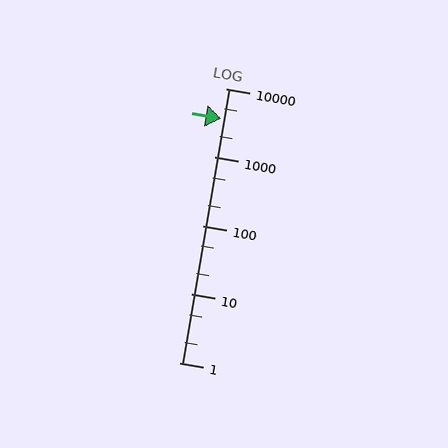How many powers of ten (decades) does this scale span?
The scale spans 4 decades, from 1 to 10000.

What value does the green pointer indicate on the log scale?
The pointer indicates approximately 3600.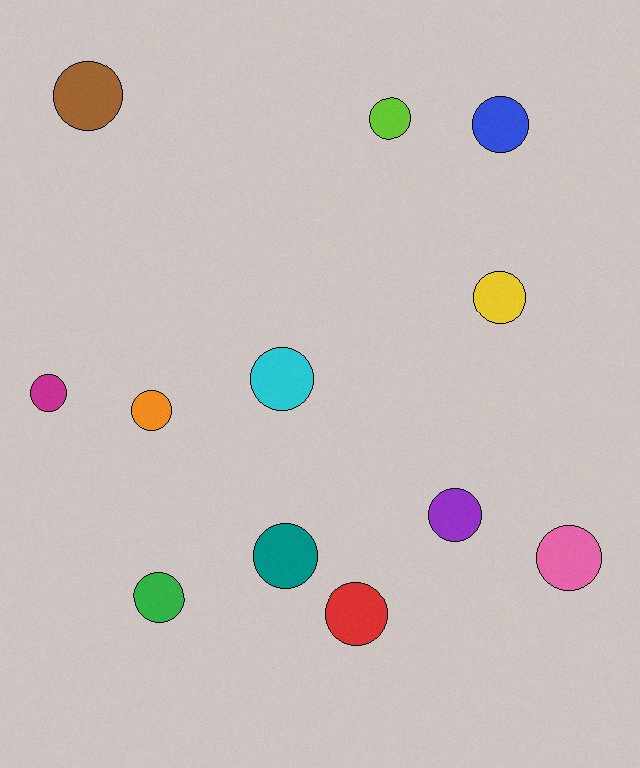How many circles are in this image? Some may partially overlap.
There are 12 circles.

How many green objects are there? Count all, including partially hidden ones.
There is 1 green object.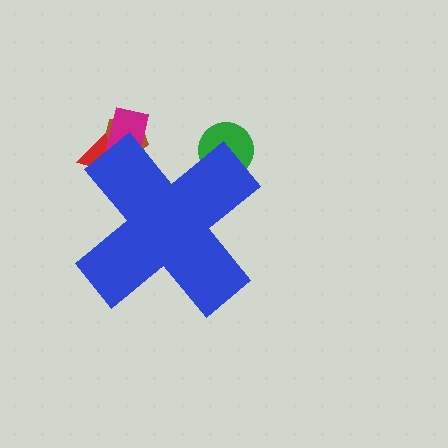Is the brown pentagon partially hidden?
Yes, the brown pentagon is partially hidden behind the blue cross.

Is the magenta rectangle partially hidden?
Yes, the magenta rectangle is partially hidden behind the blue cross.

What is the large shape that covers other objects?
A blue cross.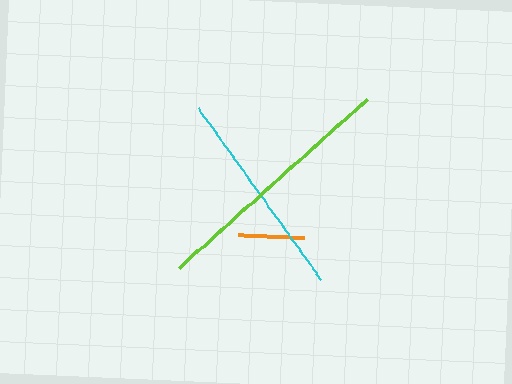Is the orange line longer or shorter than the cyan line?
The cyan line is longer than the orange line.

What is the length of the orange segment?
The orange segment is approximately 66 pixels long.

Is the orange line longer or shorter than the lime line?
The lime line is longer than the orange line.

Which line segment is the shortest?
The orange line is the shortest at approximately 66 pixels.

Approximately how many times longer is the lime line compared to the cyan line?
The lime line is approximately 1.2 times the length of the cyan line.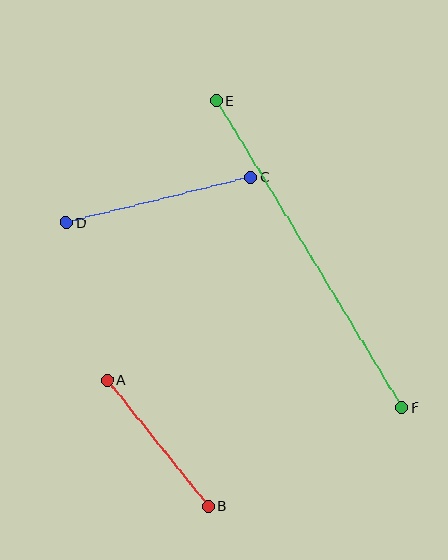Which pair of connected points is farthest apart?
Points E and F are farthest apart.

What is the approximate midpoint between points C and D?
The midpoint is at approximately (159, 200) pixels.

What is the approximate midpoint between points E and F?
The midpoint is at approximately (309, 254) pixels.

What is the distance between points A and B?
The distance is approximately 161 pixels.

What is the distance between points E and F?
The distance is approximately 359 pixels.